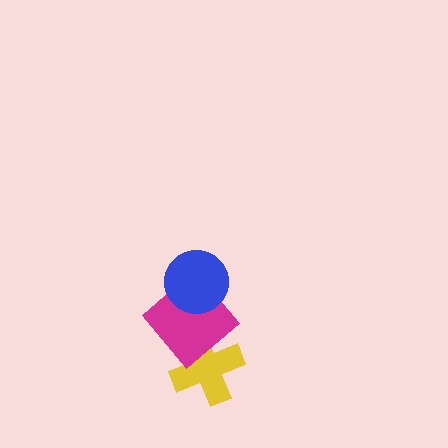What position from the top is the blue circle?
The blue circle is 1st from the top.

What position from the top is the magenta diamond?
The magenta diamond is 2nd from the top.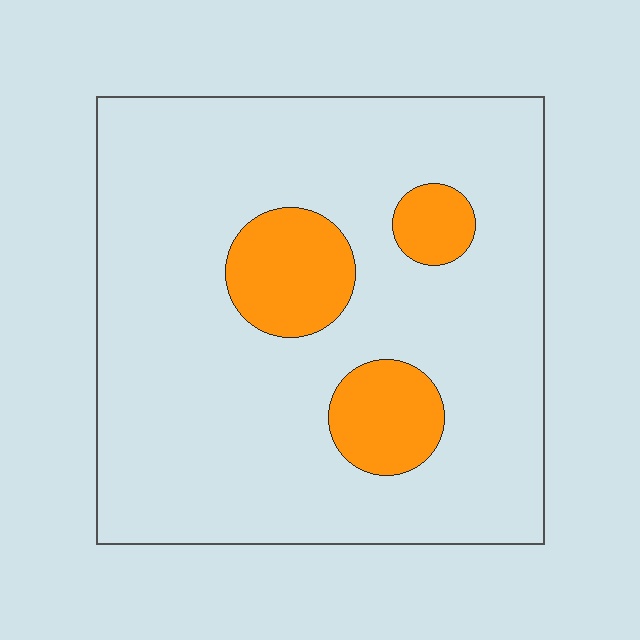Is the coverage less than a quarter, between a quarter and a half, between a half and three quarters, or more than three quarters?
Less than a quarter.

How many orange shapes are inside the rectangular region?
3.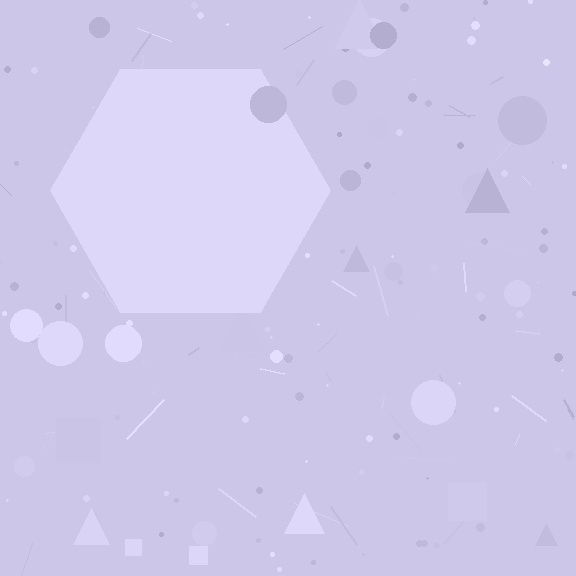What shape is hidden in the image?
A hexagon is hidden in the image.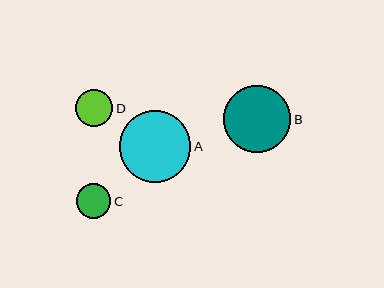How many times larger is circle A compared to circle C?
Circle A is approximately 2.1 times the size of circle C.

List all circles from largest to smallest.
From largest to smallest: A, B, D, C.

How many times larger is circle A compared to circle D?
Circle A is approximately 1.9 times the size of circle D.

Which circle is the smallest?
Circle C is the smallest with a size of approximately 34 pixels.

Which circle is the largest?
Circle A is the largest with a size of approximately 71 pixels.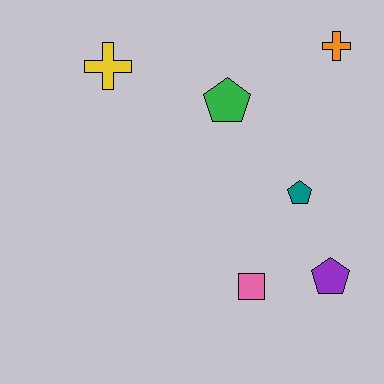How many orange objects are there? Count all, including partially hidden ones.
There is 1 orange object.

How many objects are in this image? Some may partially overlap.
There are 6 objects.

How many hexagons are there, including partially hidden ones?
There are no hexagons.